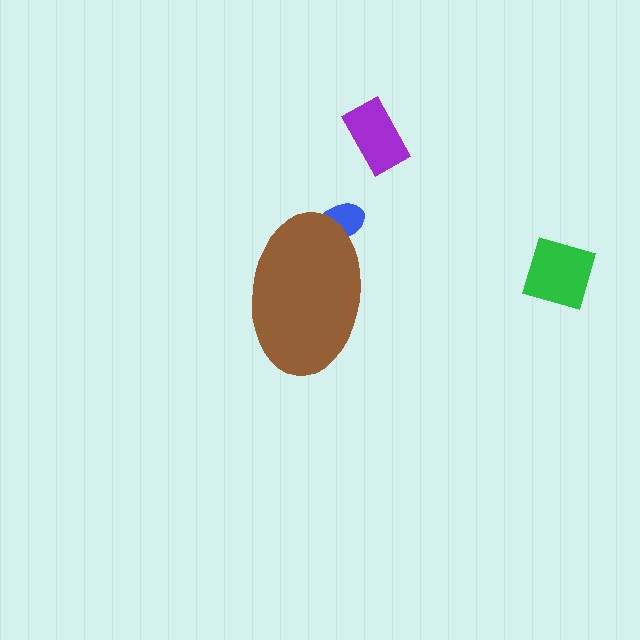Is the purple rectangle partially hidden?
No, the purple rectangle is fully visible.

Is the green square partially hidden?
No, the green square is fully visible.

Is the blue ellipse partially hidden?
Yes, the blue ellipse is partially hidden behind the brown ellipse.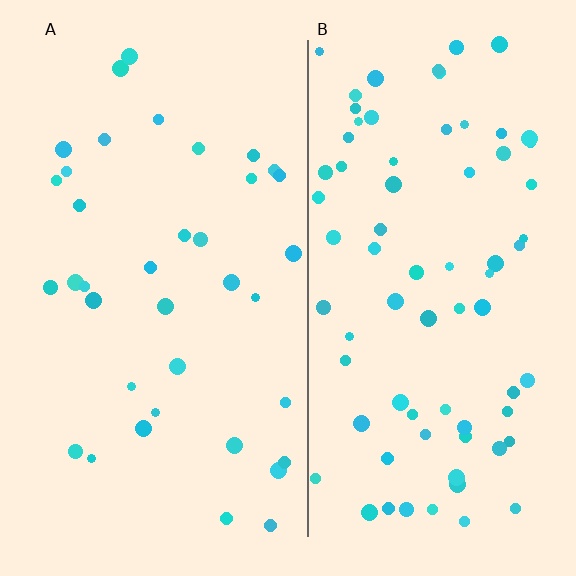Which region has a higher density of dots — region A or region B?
B (the right).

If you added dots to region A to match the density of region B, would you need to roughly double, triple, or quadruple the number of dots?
Approximately double.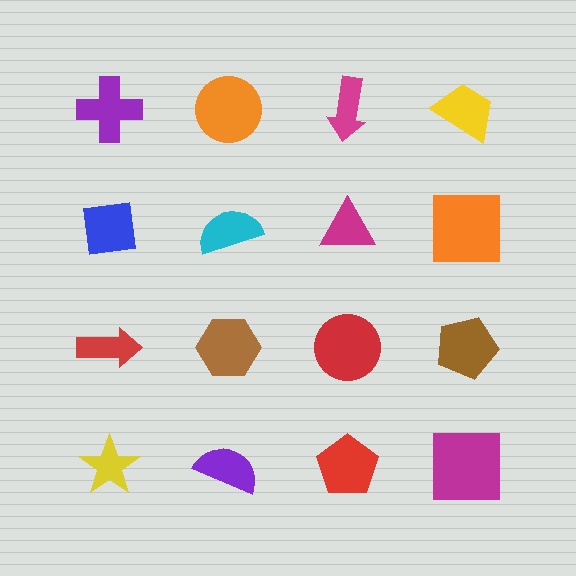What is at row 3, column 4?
A brown pentagon.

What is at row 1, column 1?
A purple cross.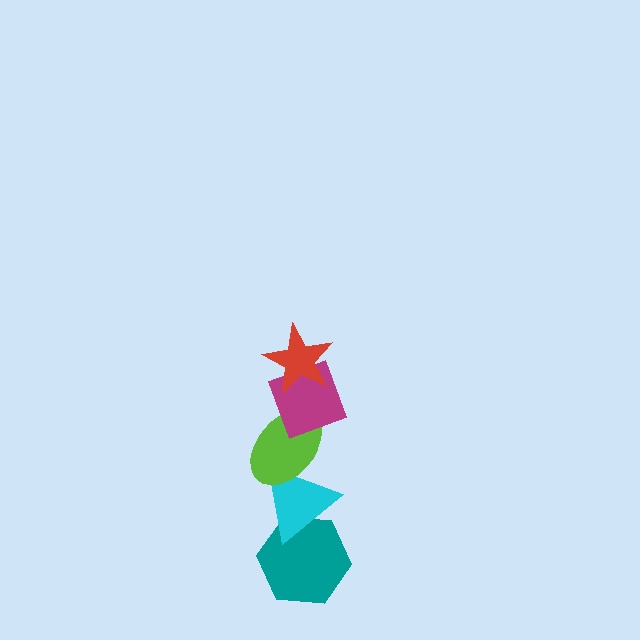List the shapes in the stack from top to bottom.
From top to bottom: the red star, the magenta diamond, the lime ellipse, the cyan triangle, the teal hexagon.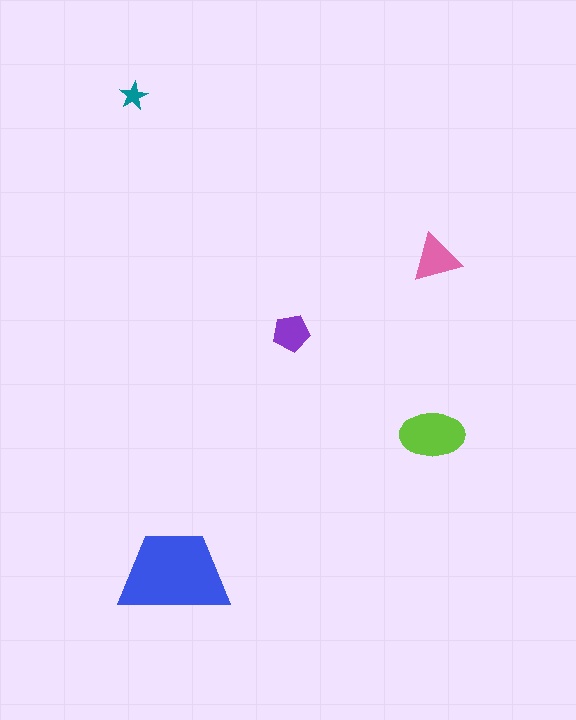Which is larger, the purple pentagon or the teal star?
The purple pentagon.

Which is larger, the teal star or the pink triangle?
The pink triangle.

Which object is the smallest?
The teal star.